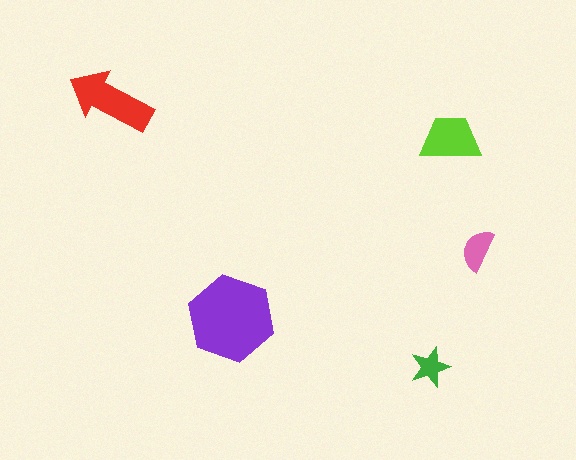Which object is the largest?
The purple hexagon.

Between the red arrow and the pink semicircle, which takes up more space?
The red arrow.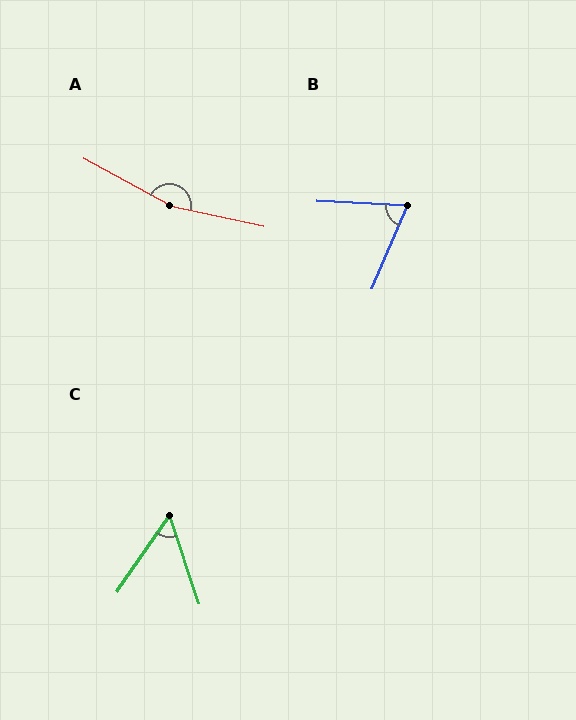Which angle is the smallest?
C, at approximately 53 degrees.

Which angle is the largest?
A, at approximately 164 degrees.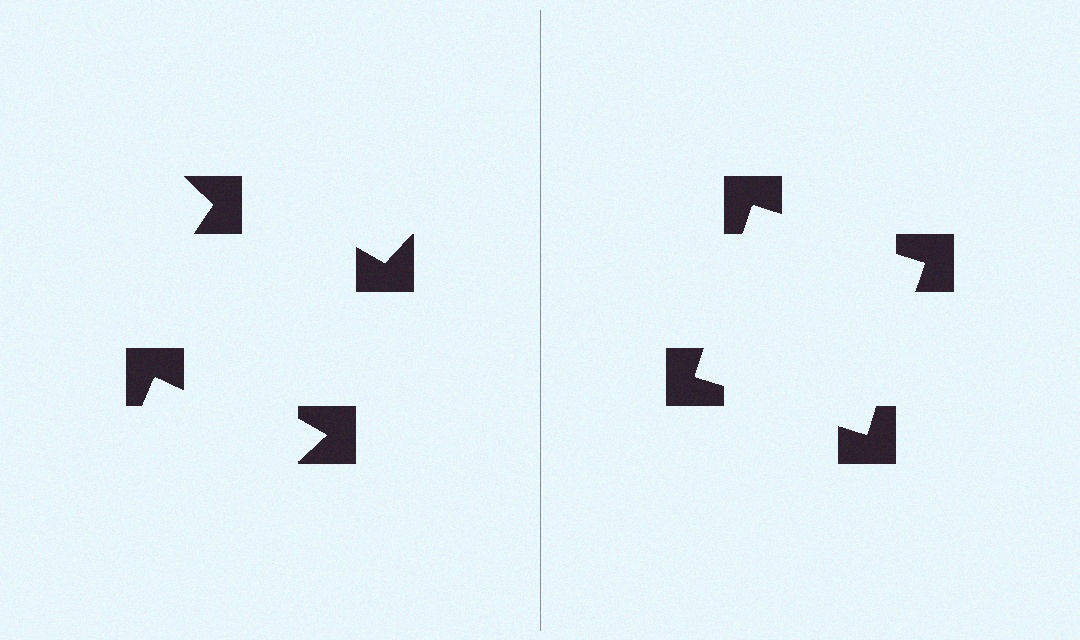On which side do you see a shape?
An illusory square appears on the right side. On the left side the wedge cuts are rotated, so no coherent shape forms.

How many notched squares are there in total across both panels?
8 — 4 on each side.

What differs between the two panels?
The notched squares are positioned identically on both sides; only the wedge orientations differ. On the right they align to a square; on the left they are misaligned.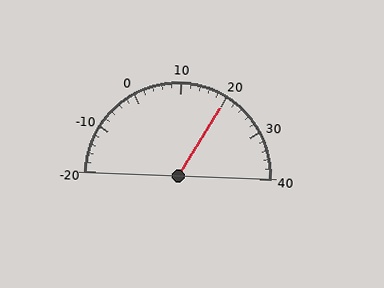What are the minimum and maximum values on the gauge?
The gauge ranges from -20 to 40.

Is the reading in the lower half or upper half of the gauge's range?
The reading is in the upper half of the range (-20 to 40).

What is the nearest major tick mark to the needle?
The nearest major tick mark is 20.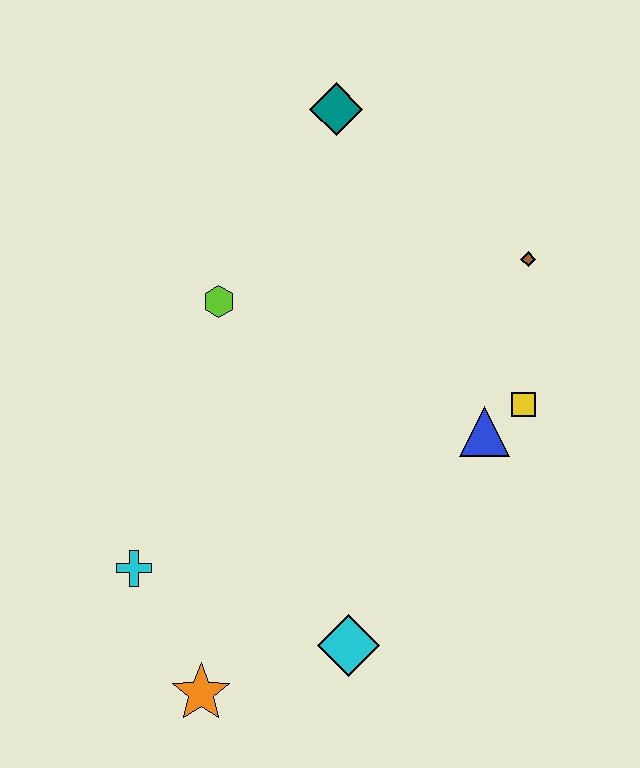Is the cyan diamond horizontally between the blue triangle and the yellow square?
No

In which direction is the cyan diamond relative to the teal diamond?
The cyan diamond is below the teal diamond.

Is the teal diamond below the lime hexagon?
No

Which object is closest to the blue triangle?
The yellow square is closest to the blue triangle.